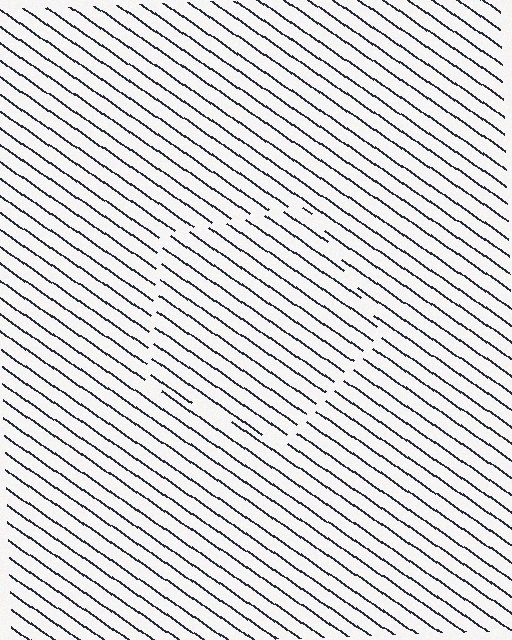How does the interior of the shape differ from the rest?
The interior of the shape contains the same grating, shifted by half a period — the contour is defined by the phase discontinuity where line-ends from the inner and outer gratings abut.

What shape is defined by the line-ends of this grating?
An illusory pentagon. The interior of the shape contains the same grating, shifted by half a period — the contour is defined by the phase discontinuity where line-ends from the inner and outer gratings abut.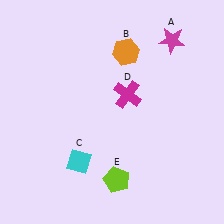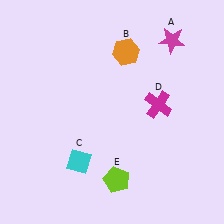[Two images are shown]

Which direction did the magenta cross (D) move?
The magenta cross (D) moved right.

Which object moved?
The magenta cross (D) moved right.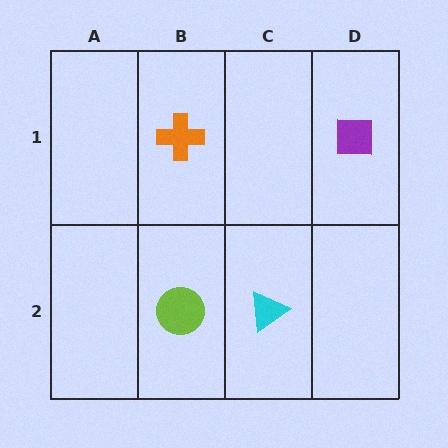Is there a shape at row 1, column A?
No, that cell is empty.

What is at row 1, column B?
An orange cross.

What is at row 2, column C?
A cyan triangle.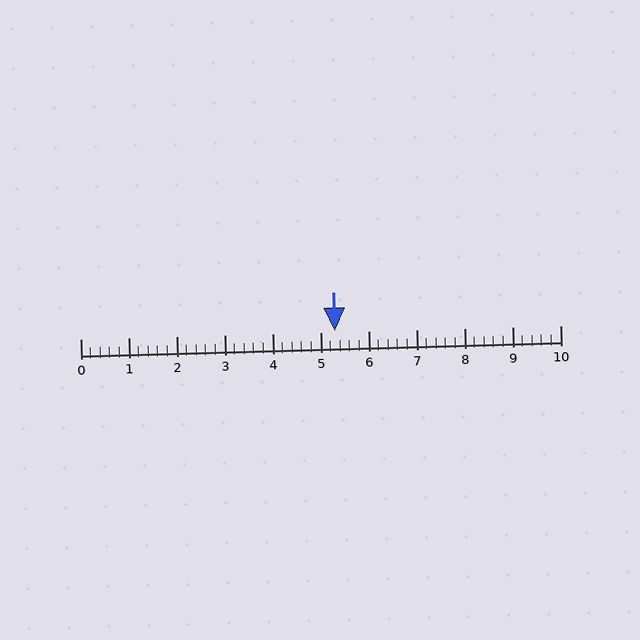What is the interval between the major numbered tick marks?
The major tick marks are spaced 1 units apart.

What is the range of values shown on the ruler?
The ruler shows values from 0 to 10.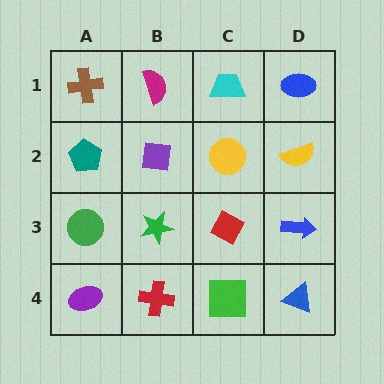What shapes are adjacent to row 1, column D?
A yellow semicircle (row 2, column D), a cyan trapezoid (row 1, column C).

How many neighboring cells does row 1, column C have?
3.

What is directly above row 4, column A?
A green circle.